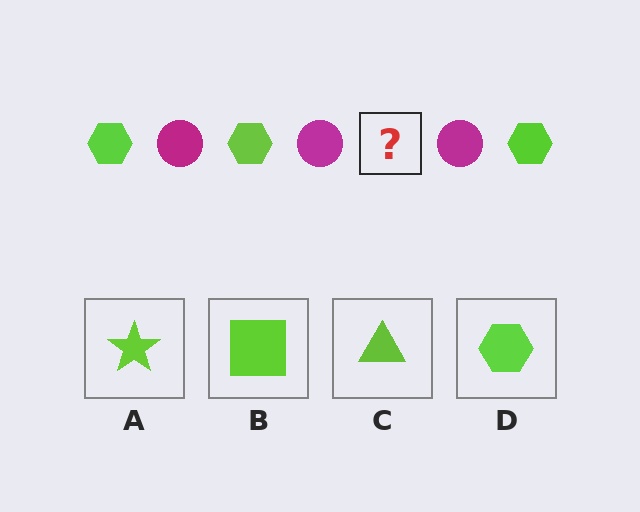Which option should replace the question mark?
Option D.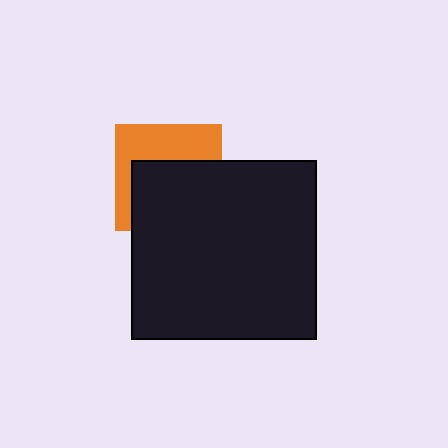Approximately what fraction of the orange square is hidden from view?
Roughly 57% of the orange square is hidden behind the black rectangle.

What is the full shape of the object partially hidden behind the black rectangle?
The partially hidden object is an orange square.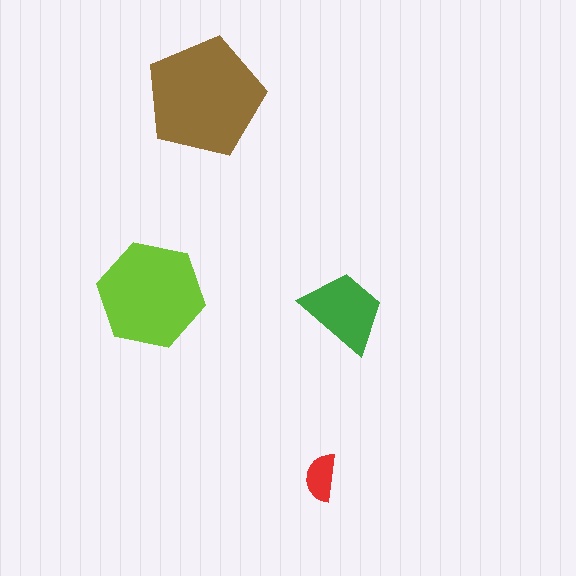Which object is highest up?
The brown pentagon is topmost.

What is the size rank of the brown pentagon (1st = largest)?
1st.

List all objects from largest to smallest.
The brown pentagon, the lime hexagon, the green trapezoid, the red semicircle.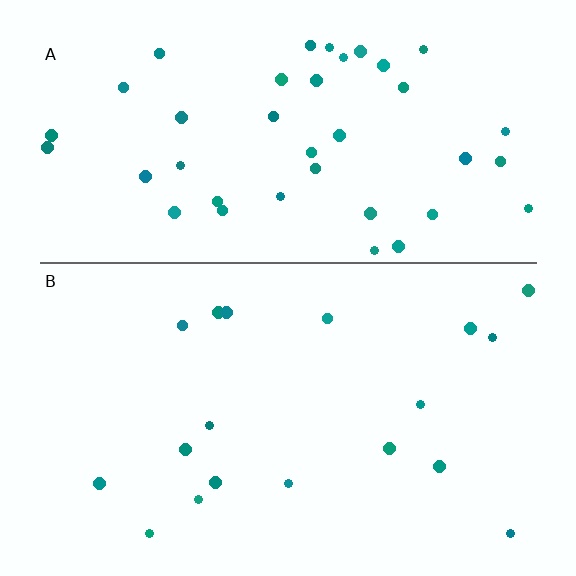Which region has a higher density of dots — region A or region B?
A (the top).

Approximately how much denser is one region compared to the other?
Approximately 2.2× — region A over region B.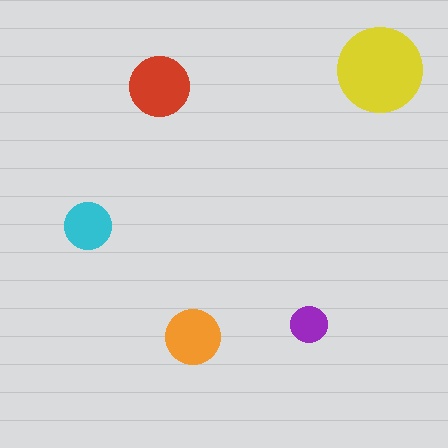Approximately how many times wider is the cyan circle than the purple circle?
About 1.5 times wider.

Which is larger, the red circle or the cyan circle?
The red one.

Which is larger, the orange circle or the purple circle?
The orange one.